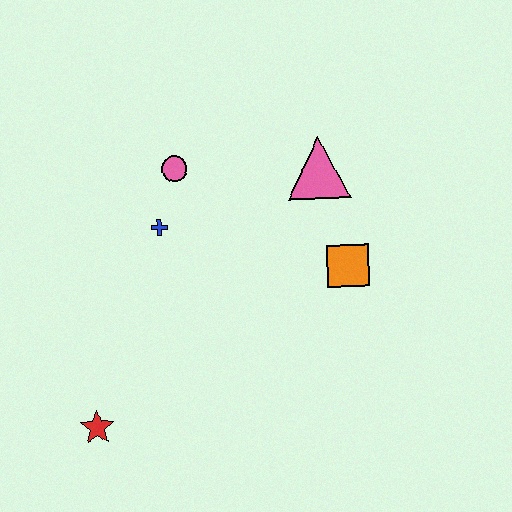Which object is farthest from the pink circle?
The red star is farthest from the pink circle.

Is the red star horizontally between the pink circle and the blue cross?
No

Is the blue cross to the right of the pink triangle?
No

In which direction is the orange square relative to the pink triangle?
The orange square is below the pink triangle.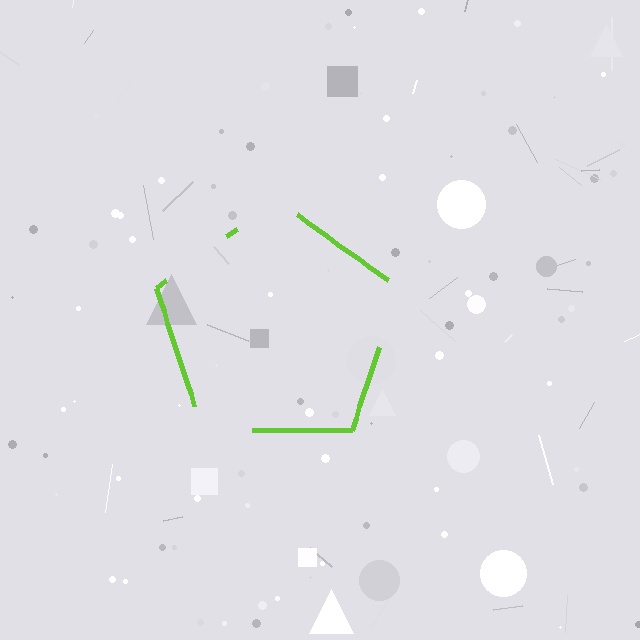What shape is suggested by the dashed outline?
The dashed outline suggests a pentagon.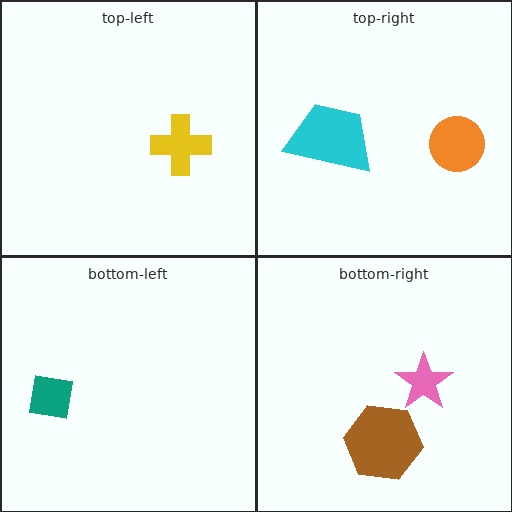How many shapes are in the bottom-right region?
2.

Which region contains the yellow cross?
The top-left region.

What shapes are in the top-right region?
The cyan trapezoid, the orange circle.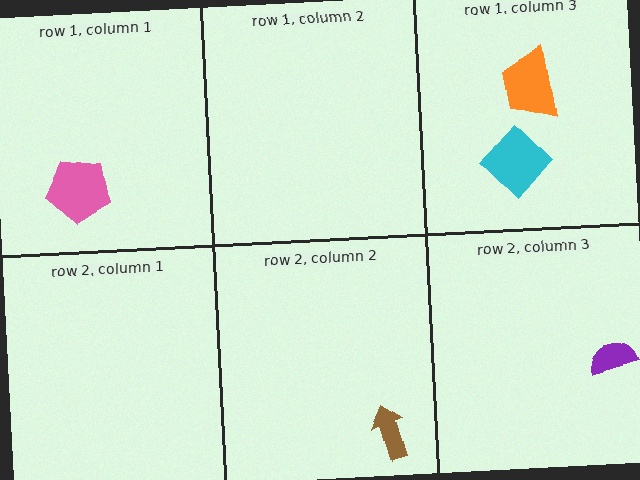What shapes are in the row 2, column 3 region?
The purple semicircle.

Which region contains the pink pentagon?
The row 1, column 1 region.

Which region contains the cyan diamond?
The row 1, column 3 region.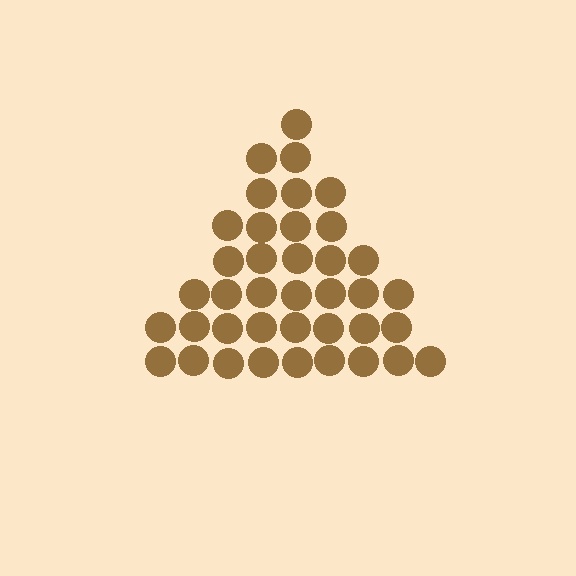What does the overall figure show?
The overall figure shows a triangle.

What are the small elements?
The small elements are circles.